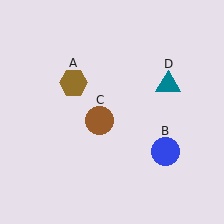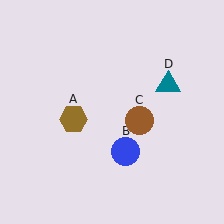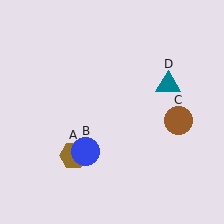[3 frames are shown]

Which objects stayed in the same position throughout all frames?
Teal triangle (object D) remained stationary.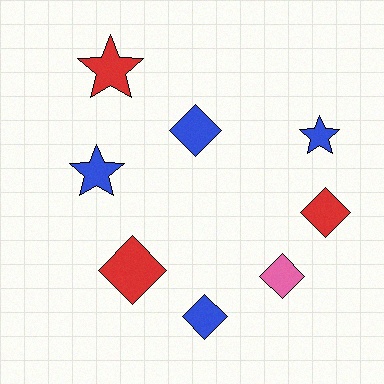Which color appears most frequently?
Blue, with 4 objects.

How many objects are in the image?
There are 8 objects.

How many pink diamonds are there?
There is 1 pink diamond.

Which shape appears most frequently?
Diamond, with 5 objects.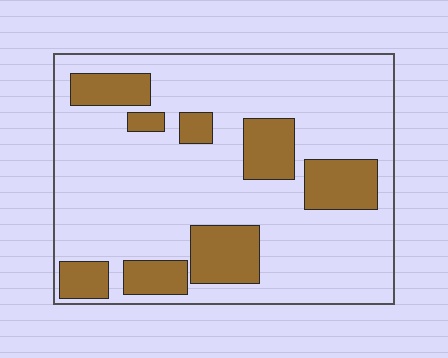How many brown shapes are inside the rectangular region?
8.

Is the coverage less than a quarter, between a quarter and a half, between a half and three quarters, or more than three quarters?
Less than a quarter.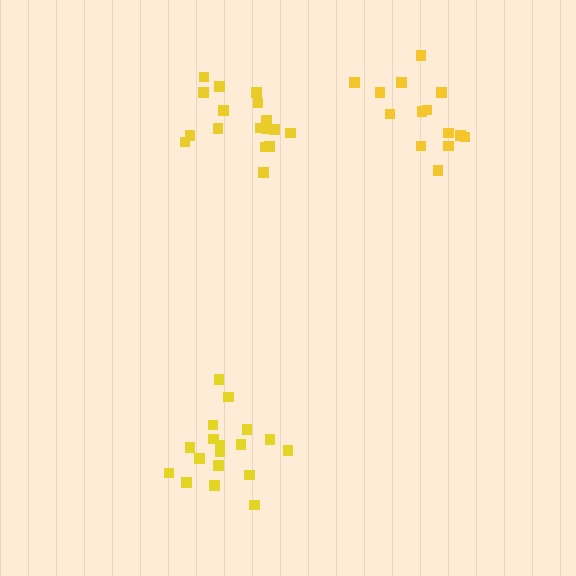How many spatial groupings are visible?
There are 3 spatial groupings.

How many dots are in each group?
Group 1: 17 dots, Group 2: 14 dots, Group 3: 18 dots (49 total).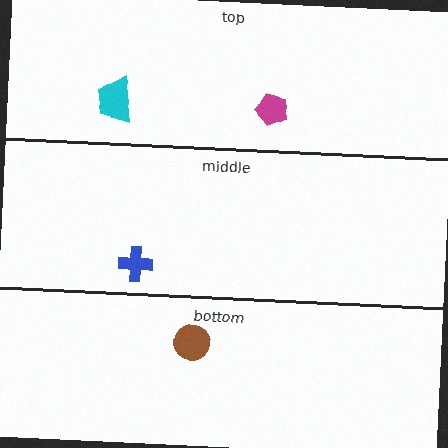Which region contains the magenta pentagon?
The top region.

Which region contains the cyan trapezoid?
The top region.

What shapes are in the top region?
The cyan trapezoid, the magenta pentagon.